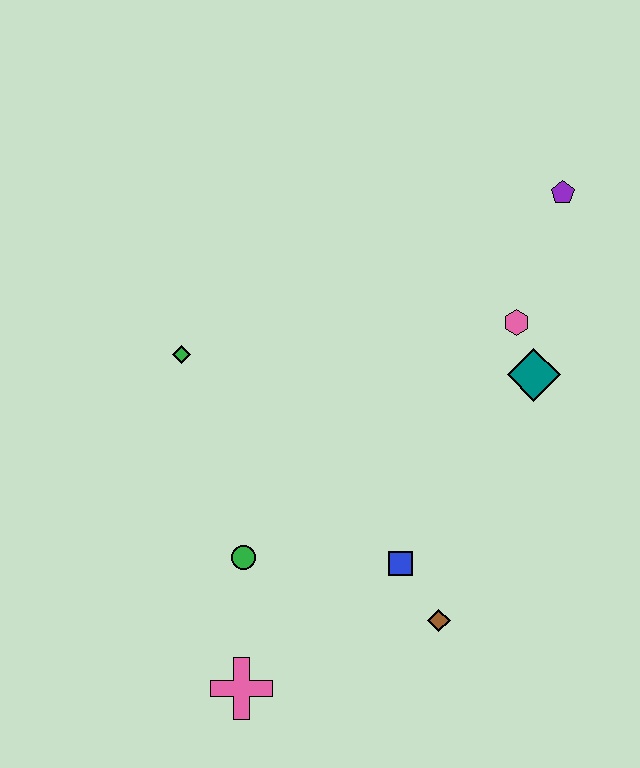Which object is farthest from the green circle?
The purple pentagon is farthest from the green circle.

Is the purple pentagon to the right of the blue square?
Yes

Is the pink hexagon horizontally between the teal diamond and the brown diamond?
Yes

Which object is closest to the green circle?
The pink cross is closest to the green circle.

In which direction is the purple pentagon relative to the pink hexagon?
The purple pentagon is above the pink hexagon.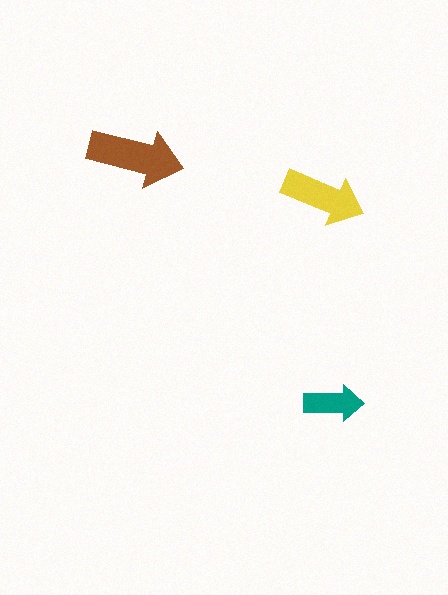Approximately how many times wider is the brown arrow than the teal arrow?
About 1.5 times wider.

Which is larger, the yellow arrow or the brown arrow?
The brown one.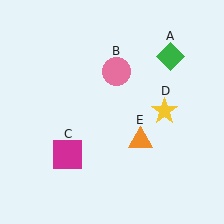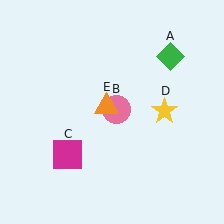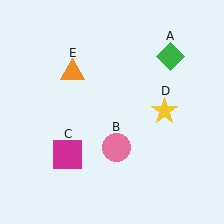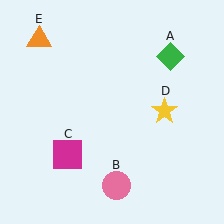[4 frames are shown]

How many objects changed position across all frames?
2 objects changed position: pink circle (object B), orange triangle (object E).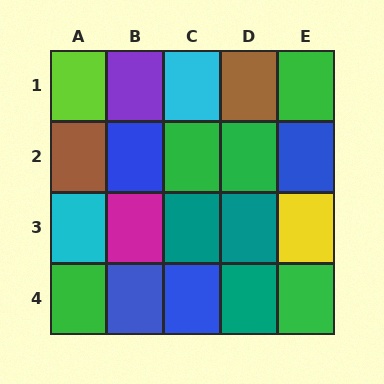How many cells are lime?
1 cell is lime.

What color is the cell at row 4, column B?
Blue.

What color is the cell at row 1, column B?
Purple.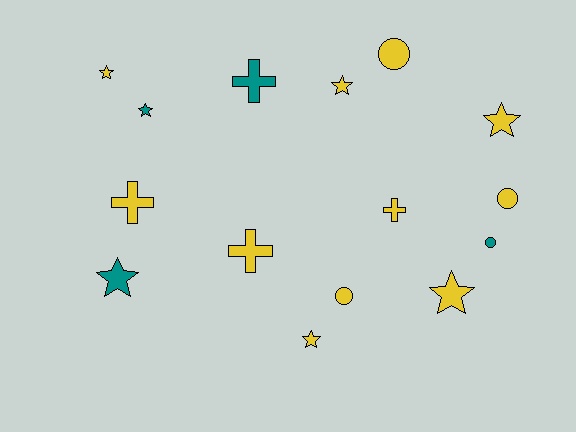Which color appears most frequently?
Yellow, with 11 objects.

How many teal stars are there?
There are 2 teal stars.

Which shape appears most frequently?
Star, with 7 objects.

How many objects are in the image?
There are 15 objects.